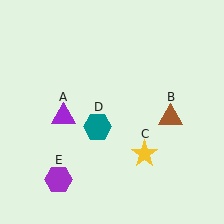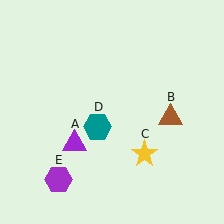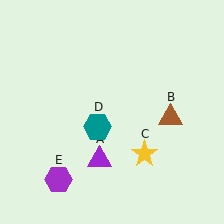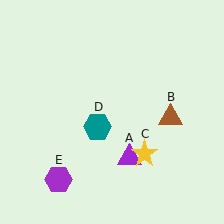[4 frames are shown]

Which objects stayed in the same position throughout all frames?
Brown triangle (object B) and yellow star (object C) and teal hexagon (object D) and purple hexagon (object E) remained stationary.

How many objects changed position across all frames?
1 object changed position: purple triangle (object A).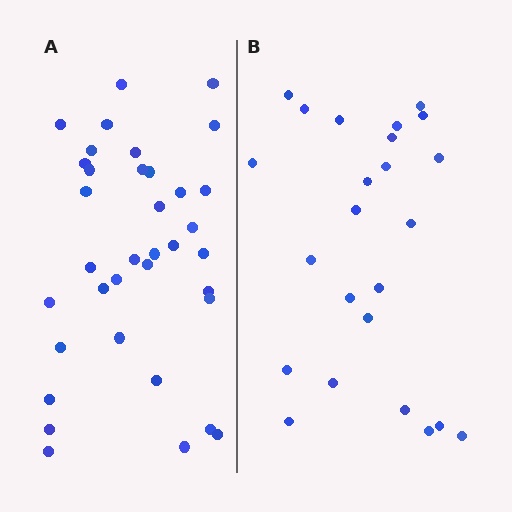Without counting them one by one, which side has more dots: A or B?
Region A (the left region) has more dots.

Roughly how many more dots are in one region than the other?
Region A has roughly 12 or so more dots than region B.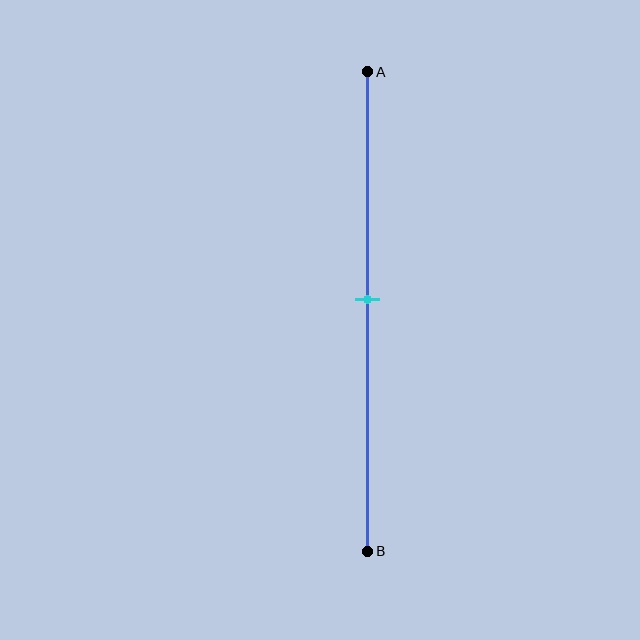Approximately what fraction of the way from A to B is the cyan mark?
The cyan mark is approximately 50% of the way from A to B.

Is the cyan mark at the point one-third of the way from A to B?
No, the mark is at about 50% from A, not at the 33% one-third point.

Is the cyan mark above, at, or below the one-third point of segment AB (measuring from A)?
The cyan mark is below the one-third point of segment AB.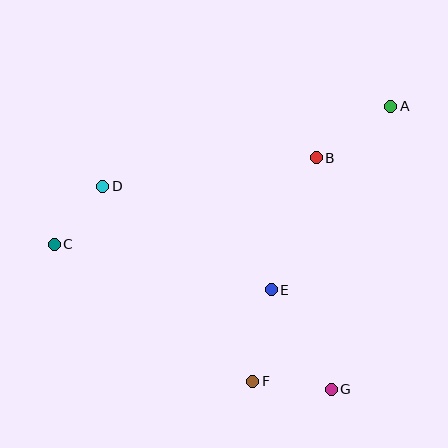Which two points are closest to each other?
Points C and D are closest to each other.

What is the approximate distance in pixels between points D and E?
The distance between D and E is approximately 198 pixels.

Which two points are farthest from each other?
Points A and C are farthest from each other.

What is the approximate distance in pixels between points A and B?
The distance between A and B is approximately 90 pixels.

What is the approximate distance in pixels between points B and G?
The distance between B and G is approximately 232 pixels.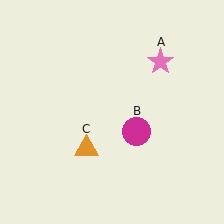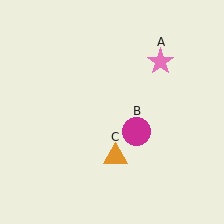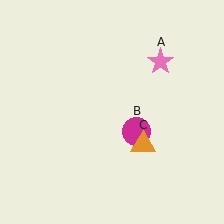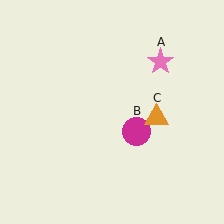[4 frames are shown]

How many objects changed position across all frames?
1 object changed position: orange triangle (object C).